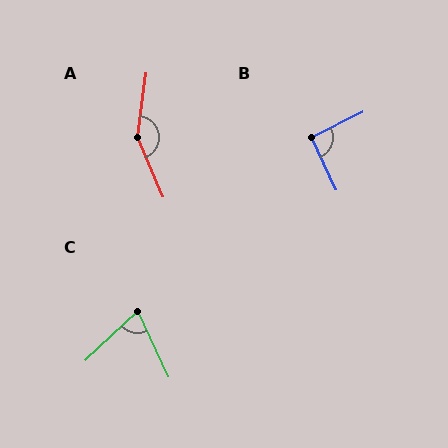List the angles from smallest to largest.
C (72°), B (91°), A (150°).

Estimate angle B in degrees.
Approximately 91 degrees.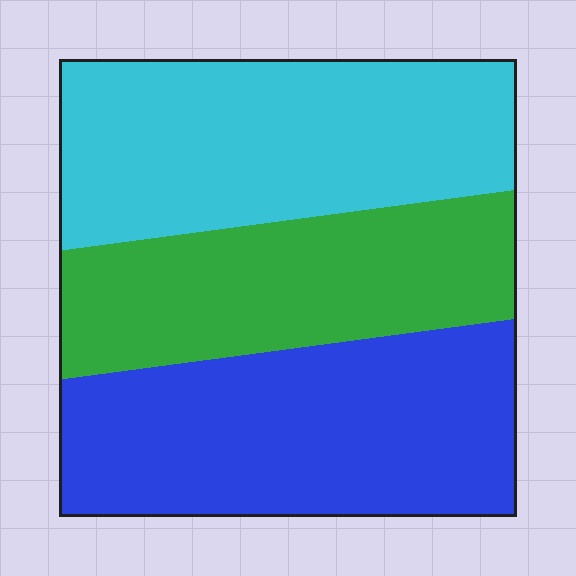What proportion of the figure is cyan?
Cyan takes up about one third (1/3) of the figure.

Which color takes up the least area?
Green, at roughly 30%.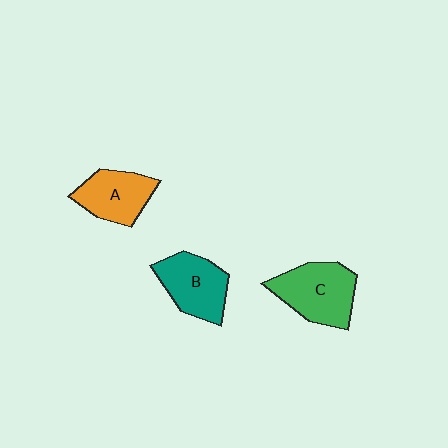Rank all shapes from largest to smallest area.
From largest to smallest: C (green), B (teal), A (orange).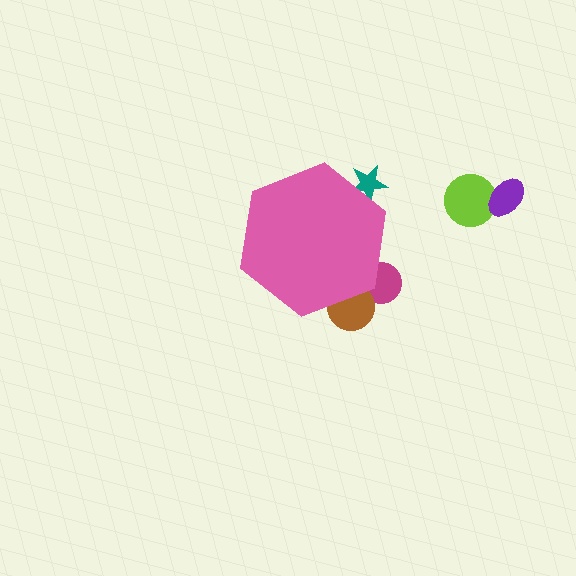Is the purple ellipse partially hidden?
No, the purple ellipse is fully visible.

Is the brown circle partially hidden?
Yes, the brown circle is partially hidden behind the pink hexagon.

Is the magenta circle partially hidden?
Yes, the magenta circle is partially hidden behind the pink hexagon.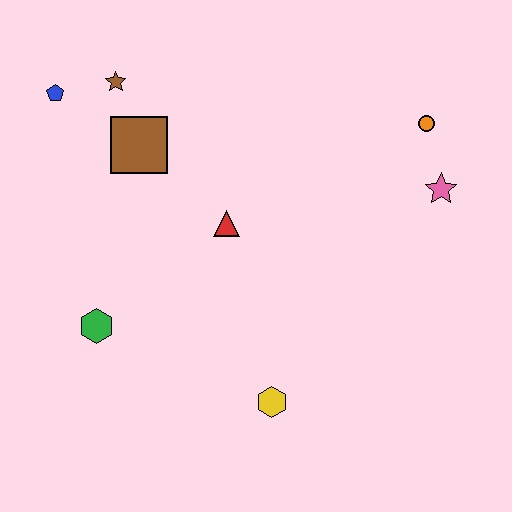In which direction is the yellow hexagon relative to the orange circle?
The yellow hexagon is below the orange circle.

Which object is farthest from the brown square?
The pink star is farthest from the brown square.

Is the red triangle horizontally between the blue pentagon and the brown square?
No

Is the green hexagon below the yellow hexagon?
No